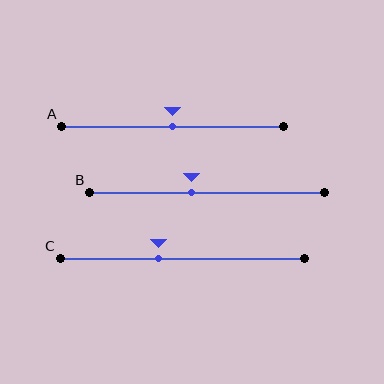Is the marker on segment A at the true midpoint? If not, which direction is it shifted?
Yes, the marker on segment A is at the true midpoint.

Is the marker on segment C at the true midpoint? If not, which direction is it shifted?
No, the marker on segment C is shifted to the left by about 10% of the segment length.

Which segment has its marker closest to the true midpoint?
Segment A has its marker closest to the true midpoint.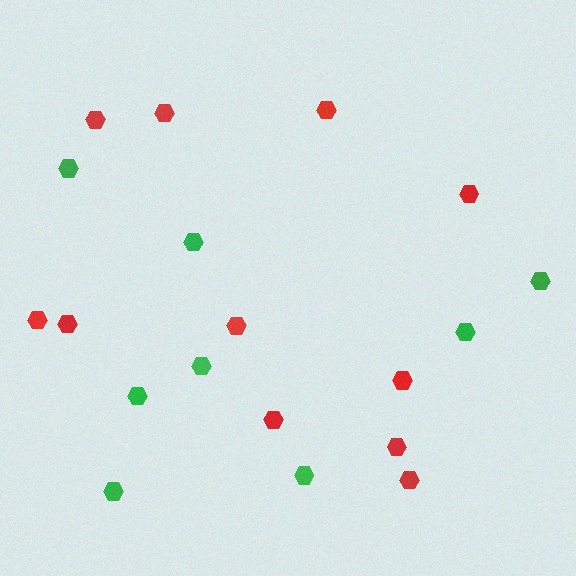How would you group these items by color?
There are 2 groups: one group of green hexagons (8) and one group of red hexagons (11).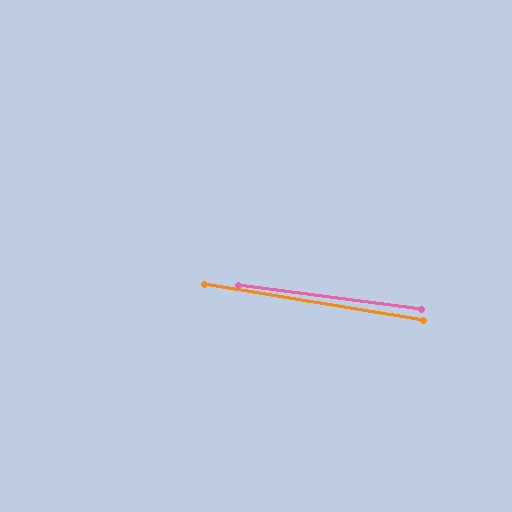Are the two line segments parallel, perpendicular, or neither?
Parallel — their directions differ by only 1.6°.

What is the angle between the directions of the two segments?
Approximately 2 degrees.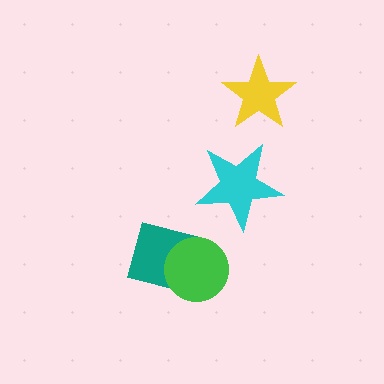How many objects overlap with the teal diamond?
1 object overlaps with the teal diamond.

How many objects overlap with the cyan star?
0 objects overlap with the cyan star.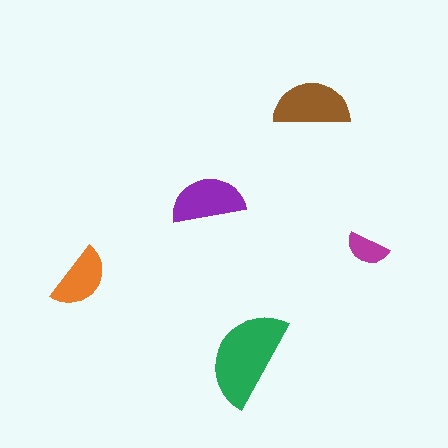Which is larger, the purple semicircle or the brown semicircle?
The brown one.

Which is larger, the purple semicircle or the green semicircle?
The green one.